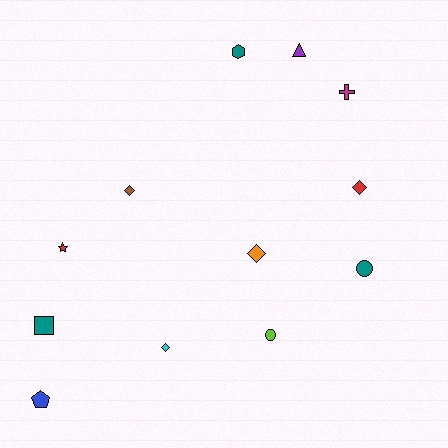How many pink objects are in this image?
There are no pink objects.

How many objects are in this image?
There are 12 objects.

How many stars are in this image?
There is 1 star.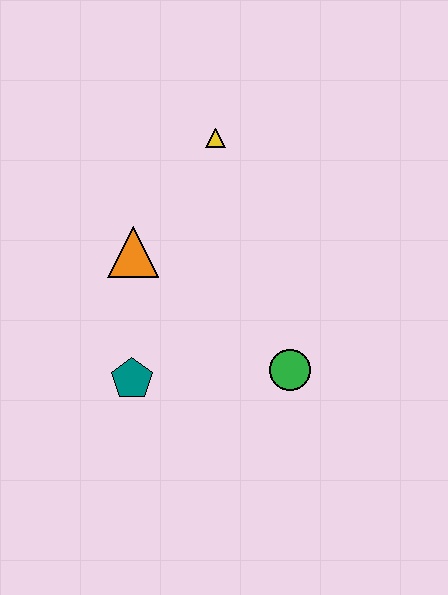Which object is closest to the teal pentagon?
The orange triangle is closest to the teal pentagon.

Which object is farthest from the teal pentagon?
The yellow triangle is farthest from the teal pentagon.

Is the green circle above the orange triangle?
No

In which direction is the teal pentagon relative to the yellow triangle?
The teal pentagon is below the yellow triangle.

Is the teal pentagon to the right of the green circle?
No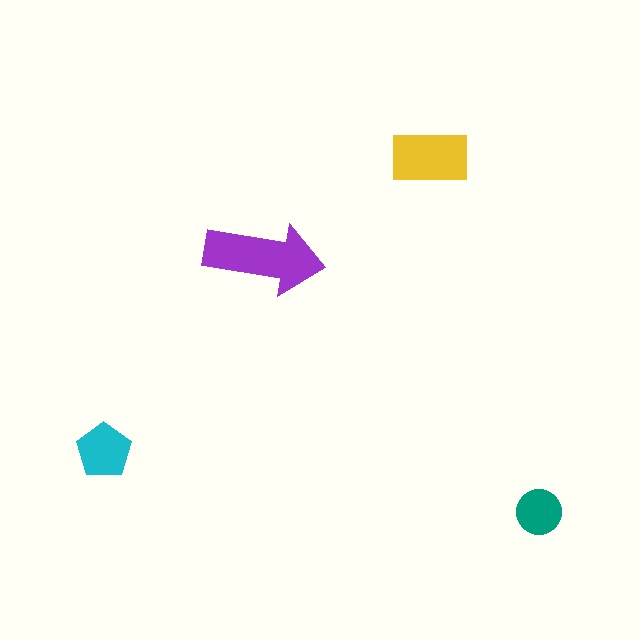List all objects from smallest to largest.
The teal circle, the cyan pentagon, the yellow rectangle, the purple arrow.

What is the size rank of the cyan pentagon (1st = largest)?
3rd.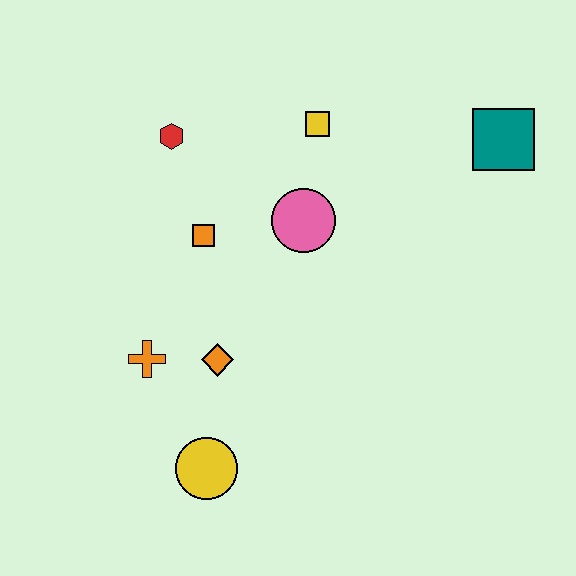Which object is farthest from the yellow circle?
The teal square is farthest from the yellow circle.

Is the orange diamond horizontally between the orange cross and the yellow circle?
No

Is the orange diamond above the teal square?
No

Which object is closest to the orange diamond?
The orange cross is closest to the orange diamond.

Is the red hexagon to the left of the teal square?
Yes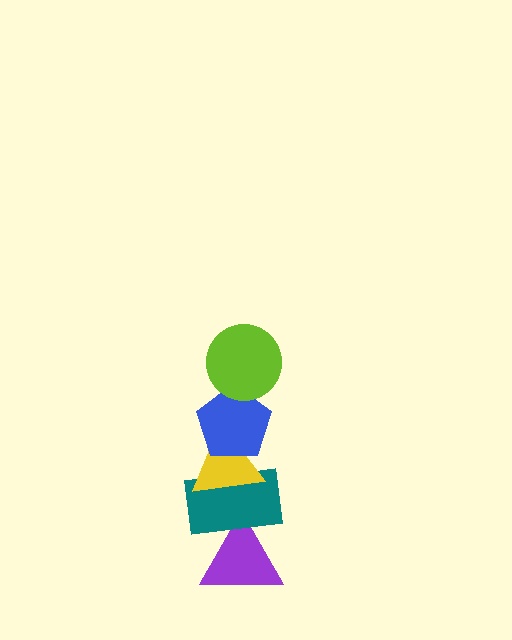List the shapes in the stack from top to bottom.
From top to bottom: the lime circle, the blue pentagon, the yellow triangle, the teal rectangle, the purple triangle.